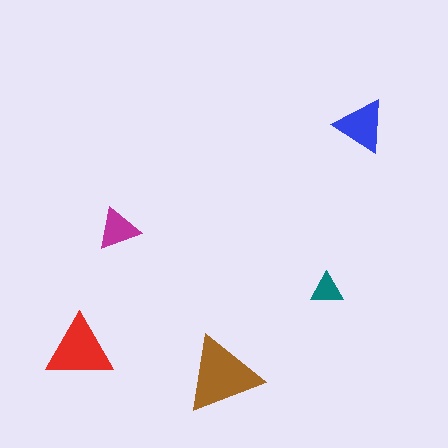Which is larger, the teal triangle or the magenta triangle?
The magenta one.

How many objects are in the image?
There are 5 objects in the image.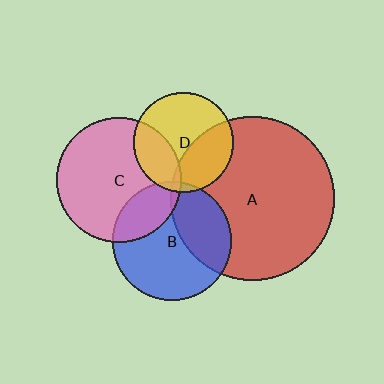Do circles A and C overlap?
Yes.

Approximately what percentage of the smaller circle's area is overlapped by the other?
Approximately 5%.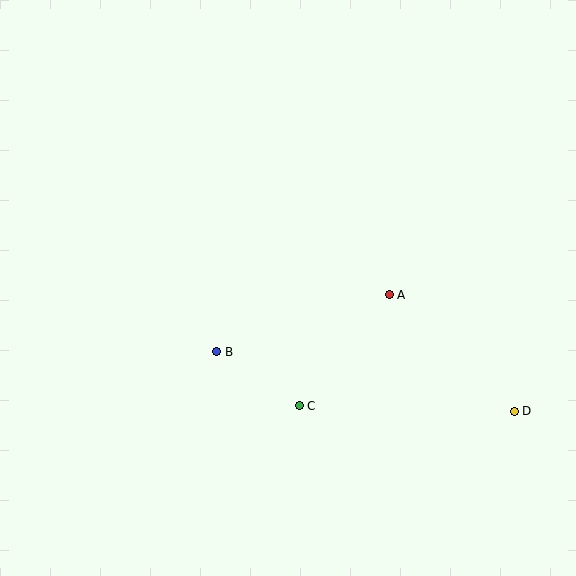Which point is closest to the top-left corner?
Point B is closest to the top-left corner.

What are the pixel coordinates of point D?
Point D is at (514, 411).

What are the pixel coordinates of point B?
Point B is at (217, 352).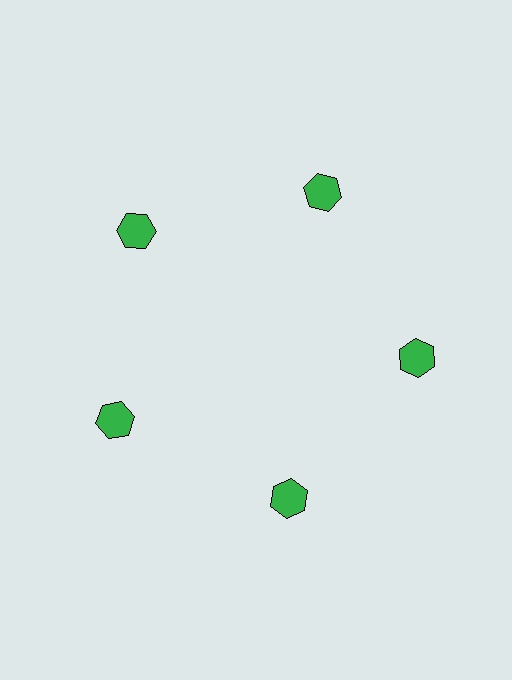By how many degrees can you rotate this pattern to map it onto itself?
The pattern maps onto itself every 72 degrees of rotation.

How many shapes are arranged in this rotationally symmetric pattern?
There are 5 shapes, arranged in 5 groups of 1.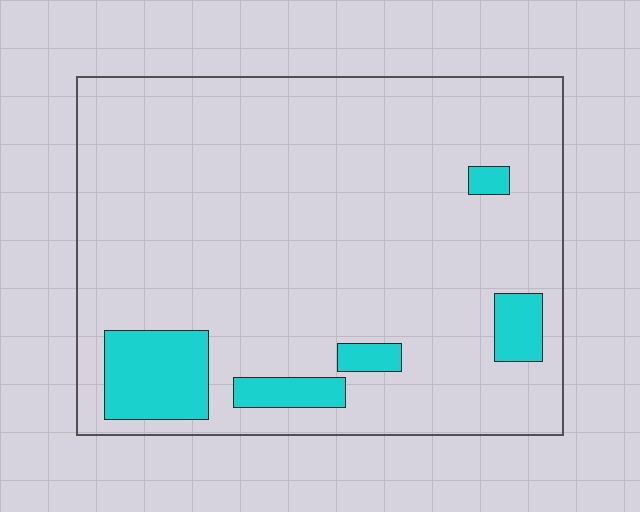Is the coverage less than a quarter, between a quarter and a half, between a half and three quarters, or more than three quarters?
Less than a quarter.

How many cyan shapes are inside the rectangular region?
5.